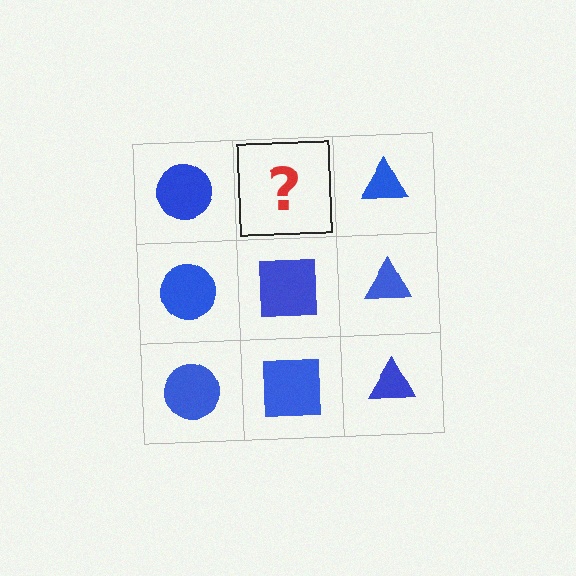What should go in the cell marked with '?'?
The missing cell should contain a blue square.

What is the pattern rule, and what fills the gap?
The rule is that each column has a consistent shape. The gap should be filled with a blue square.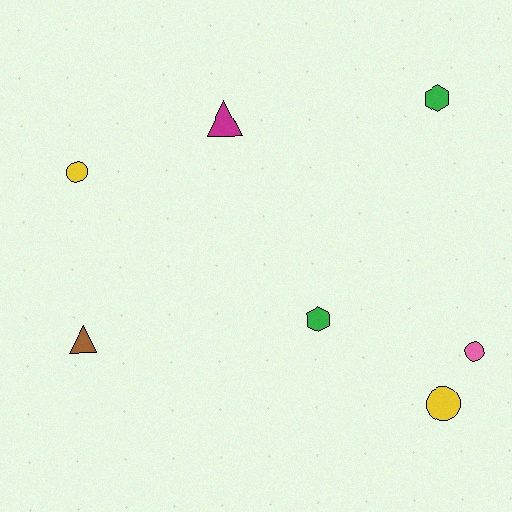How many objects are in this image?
There are 7 objects.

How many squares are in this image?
There are no squares.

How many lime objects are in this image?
There are no lime objects.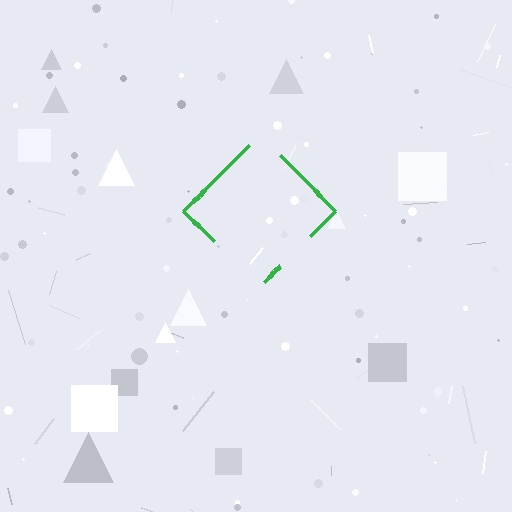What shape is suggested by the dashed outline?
The dashed outline suggests a diamond.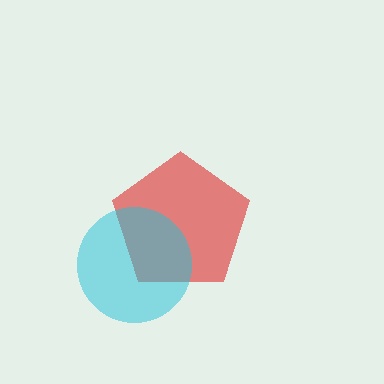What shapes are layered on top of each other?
The layered shapes are: a red pentagon, a cyan circle.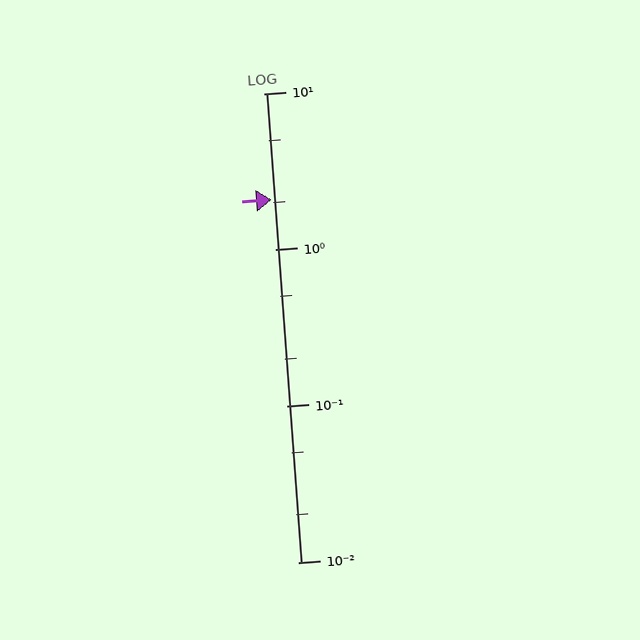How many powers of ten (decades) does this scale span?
The scale spans 3 decades, from 0.01 to 10.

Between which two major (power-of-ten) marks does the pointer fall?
The pointer is between 1 and 10.